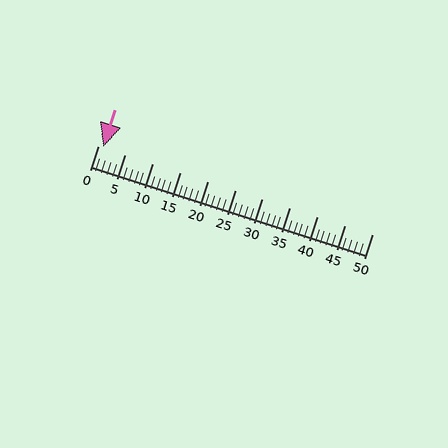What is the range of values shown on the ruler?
The ruler shows values from 0 to 50.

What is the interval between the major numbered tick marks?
The major tick marks are spaced 5 units apart.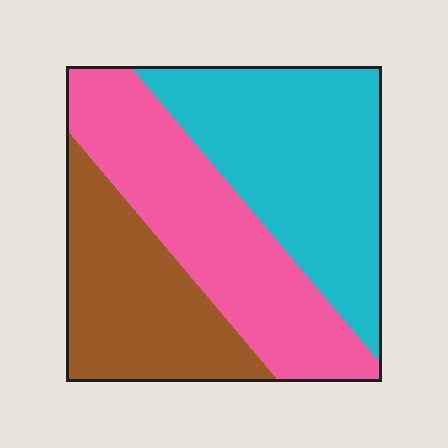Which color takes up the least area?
Brown, at roughly 25%.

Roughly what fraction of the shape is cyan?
Cyan takes up about three eighths (3/8) of the shape.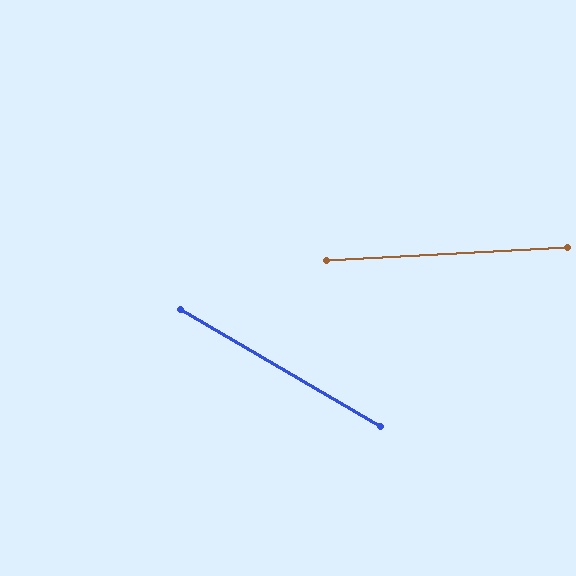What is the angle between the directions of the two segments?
Approximately 34 degrees.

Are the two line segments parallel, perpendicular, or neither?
Neither parallel nor perpendicular — they differ by about 34°.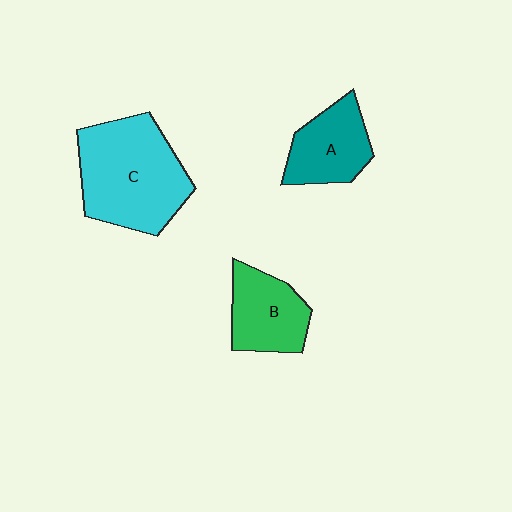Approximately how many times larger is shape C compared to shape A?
Approximately 1.8 times.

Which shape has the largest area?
Shape C (cyan).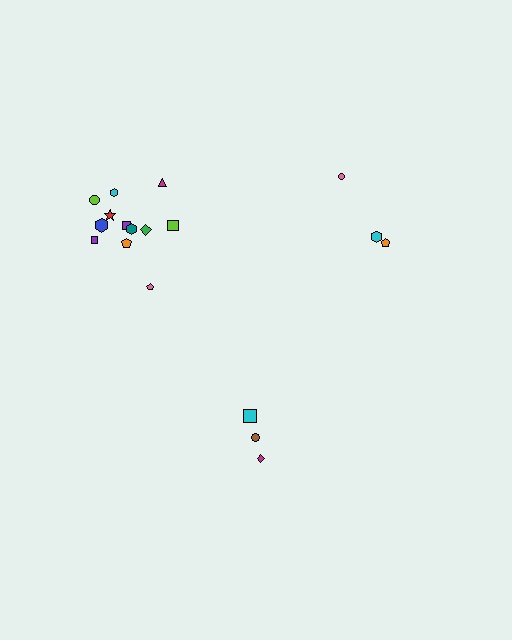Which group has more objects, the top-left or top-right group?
The top-left group.